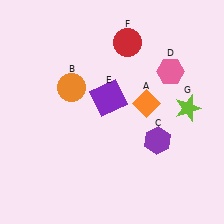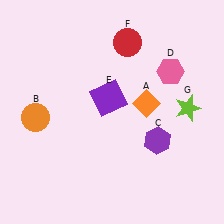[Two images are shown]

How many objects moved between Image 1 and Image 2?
1 object moved between the two images.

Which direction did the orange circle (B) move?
The orange circle (B) moved left.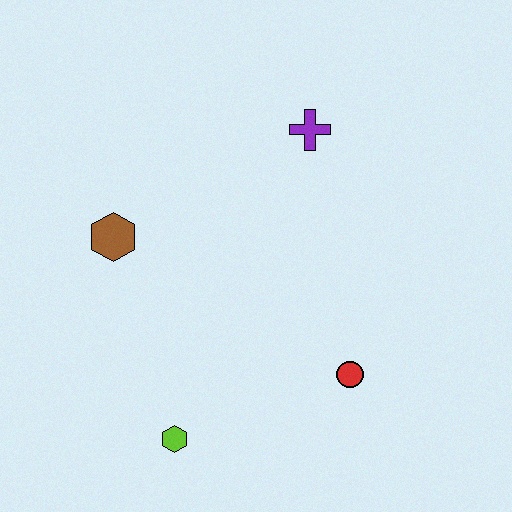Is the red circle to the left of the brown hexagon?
No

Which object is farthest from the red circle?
The brown hexagon is farthest from the red circle.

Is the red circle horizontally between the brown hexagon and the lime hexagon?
No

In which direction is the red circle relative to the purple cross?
The red circle is below the purple cross.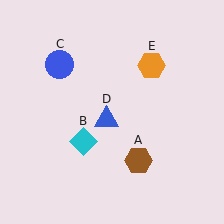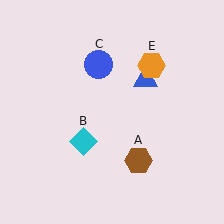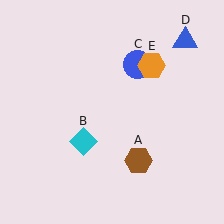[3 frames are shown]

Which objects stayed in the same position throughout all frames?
Brown hexagon (object A) and cyan diamond (object B) and orange hexagon (object E) remained stationary.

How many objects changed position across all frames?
2 objects changed position: blue circle (object C), blue triangle (object D).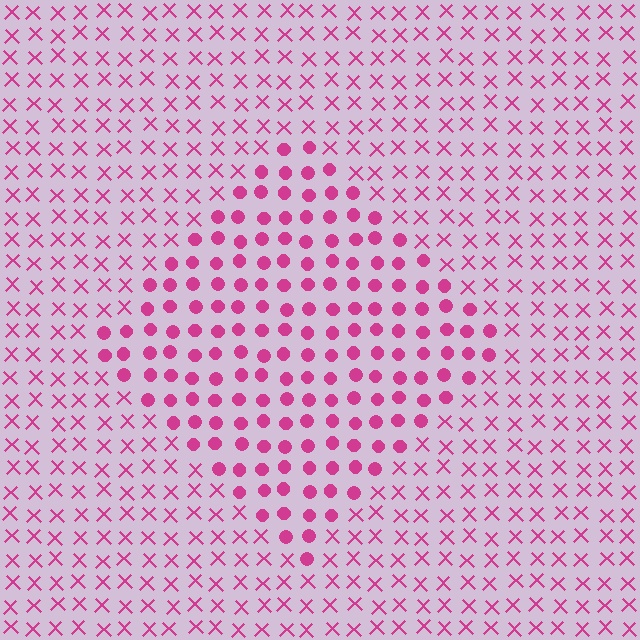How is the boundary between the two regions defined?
The boundary is defined by a change in element shape: circles inside vs. X marks outside. All elements share the same color and spacing.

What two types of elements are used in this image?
The image uses circles inside the diamond region and X marks outside it.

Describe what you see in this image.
The image is filled with small magenta elements arranged in a uniform grid. A diamond-shaped region contains circles, while the surrounding area contains X marks. The boundary is defined purely by the change in element shape.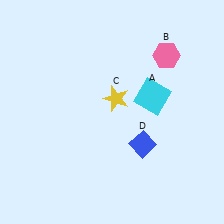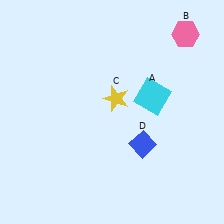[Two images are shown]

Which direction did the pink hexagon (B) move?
The pink hexagon (B) moved up.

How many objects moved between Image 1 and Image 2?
1 object moved between the two images.